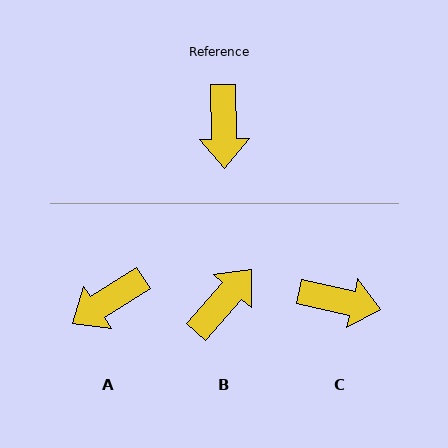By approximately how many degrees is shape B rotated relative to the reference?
Approximately 137 degrees counter-clockwise.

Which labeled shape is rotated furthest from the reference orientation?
B, about 137 degrees away.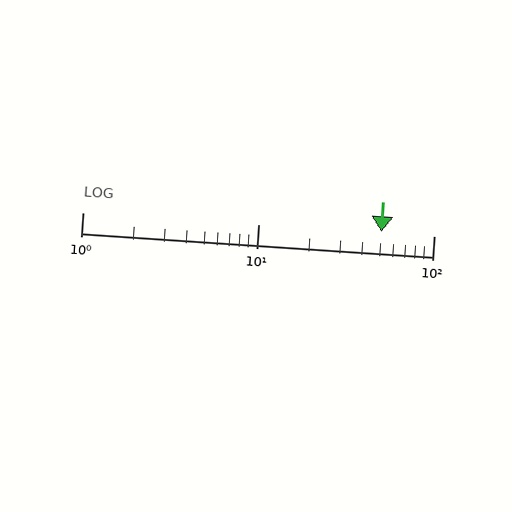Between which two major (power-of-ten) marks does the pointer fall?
The pointer is between 10 and 100.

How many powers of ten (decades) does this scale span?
The scale spans 2 decades, from 1 to 100.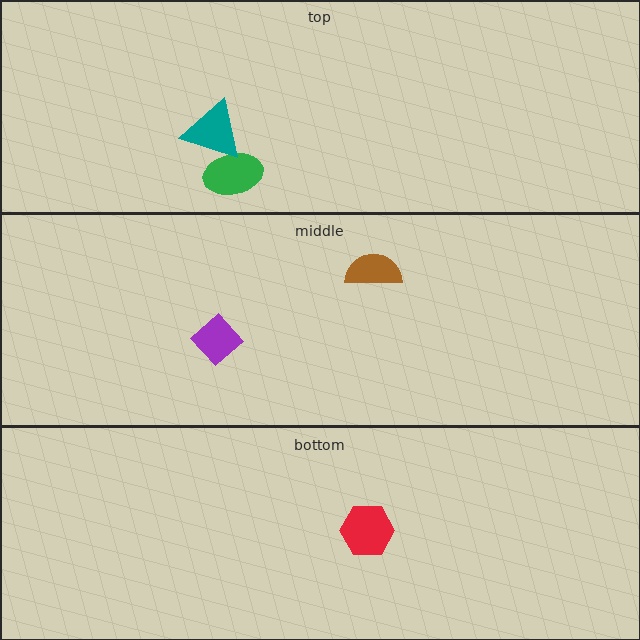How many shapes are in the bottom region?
1.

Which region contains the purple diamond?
The middle region.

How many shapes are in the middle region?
2.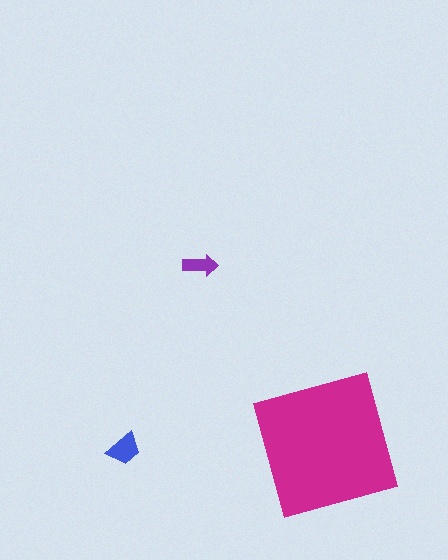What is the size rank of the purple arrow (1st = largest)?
3rd.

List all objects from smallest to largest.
The purple arrow, the blue trapezoid, the magenta square.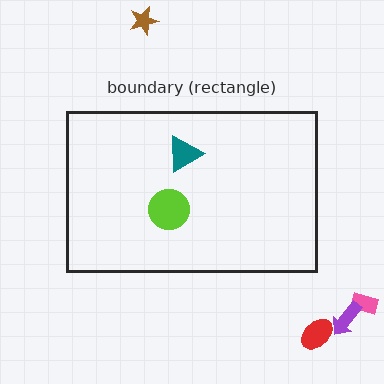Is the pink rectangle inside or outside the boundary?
Outside.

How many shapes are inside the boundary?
2 inside, 4 outside.